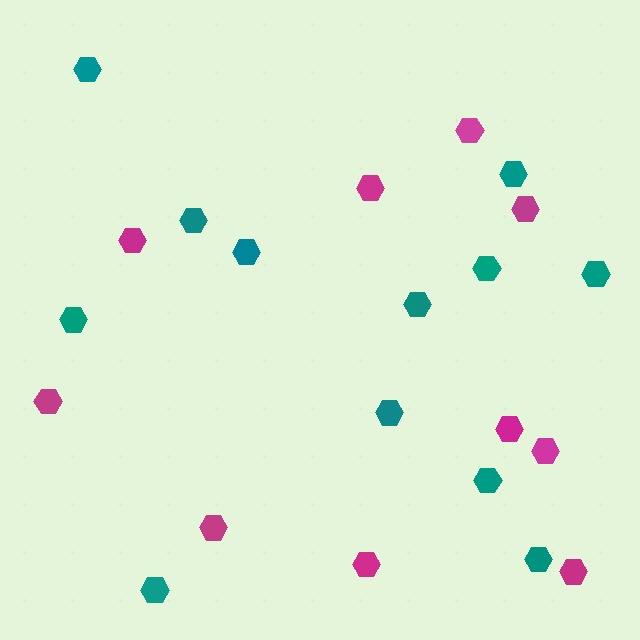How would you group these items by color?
There are 2 groups: one group of teal hexagons (12) and one group of magenta hexagons (10).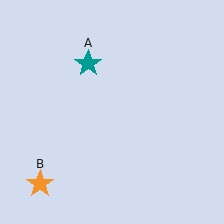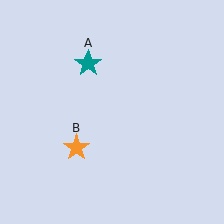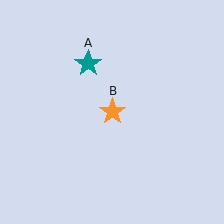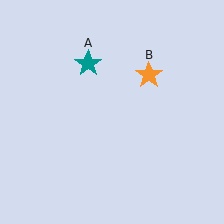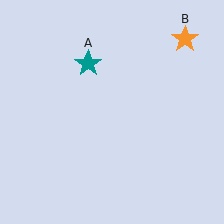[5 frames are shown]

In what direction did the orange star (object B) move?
The orange star (object B) moved up and to the right.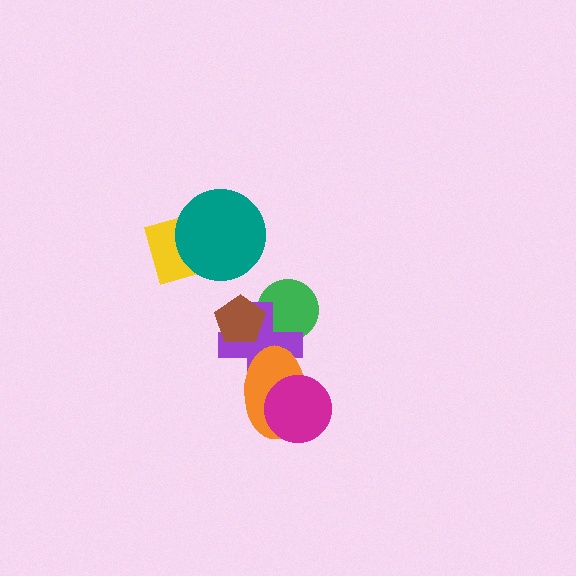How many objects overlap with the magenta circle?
1 object overlaps with the magenta circle.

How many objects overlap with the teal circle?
1 object overlaps with the teal circle.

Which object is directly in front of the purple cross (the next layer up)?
The orange ellipse is directly in front of the purple cross.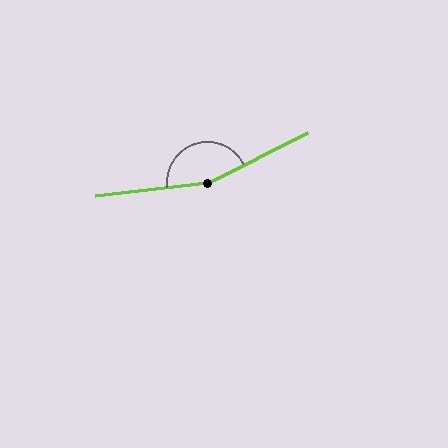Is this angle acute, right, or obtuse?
It is obtuse.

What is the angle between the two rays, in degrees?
Approximately 160 degrees.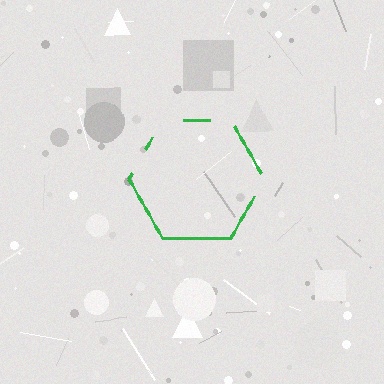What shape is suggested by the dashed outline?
The dashed outline suggests a hexagon.